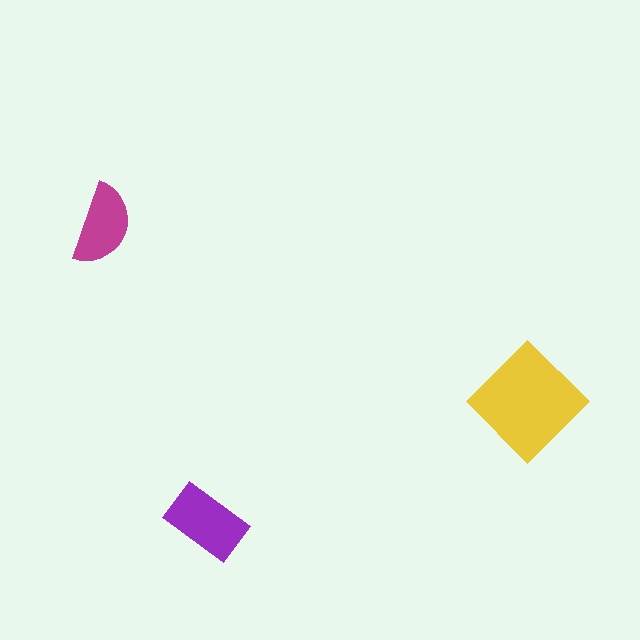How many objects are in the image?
There are 3 objects in the image.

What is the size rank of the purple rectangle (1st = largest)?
2nd.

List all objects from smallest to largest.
The magenta semicircle, the purple rectangle, the yellow diamond.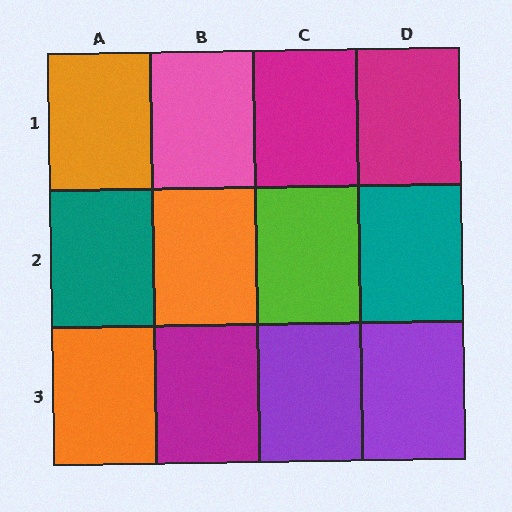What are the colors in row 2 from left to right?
Teal, orange, lime, teal.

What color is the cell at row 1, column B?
Pink.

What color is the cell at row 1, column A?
Orange.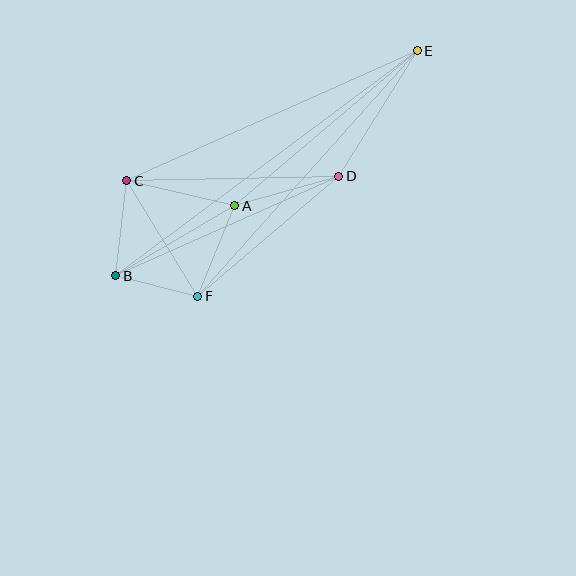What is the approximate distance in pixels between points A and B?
The distance between A and B is approximately 138 pixels.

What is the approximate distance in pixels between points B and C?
The distance between B and C is approximately 96 pixels.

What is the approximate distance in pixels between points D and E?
The distance between D and E is approximately 148 pixels.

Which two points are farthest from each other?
Points B and E are farthest from each other.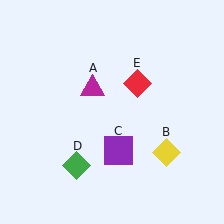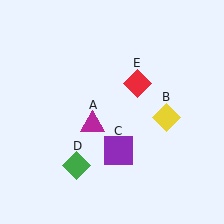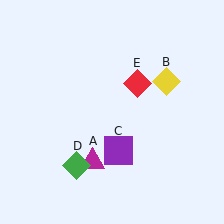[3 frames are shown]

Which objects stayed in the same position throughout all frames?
Purple square (object C) and green diamond (object D) and red diamond (object E) remained stationary.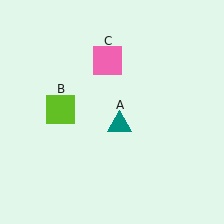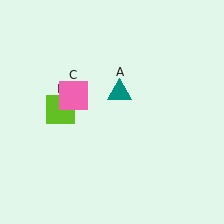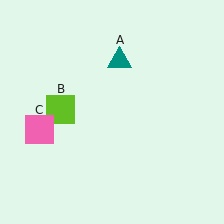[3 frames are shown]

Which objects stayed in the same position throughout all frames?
Lime square (object B) remained stationary.